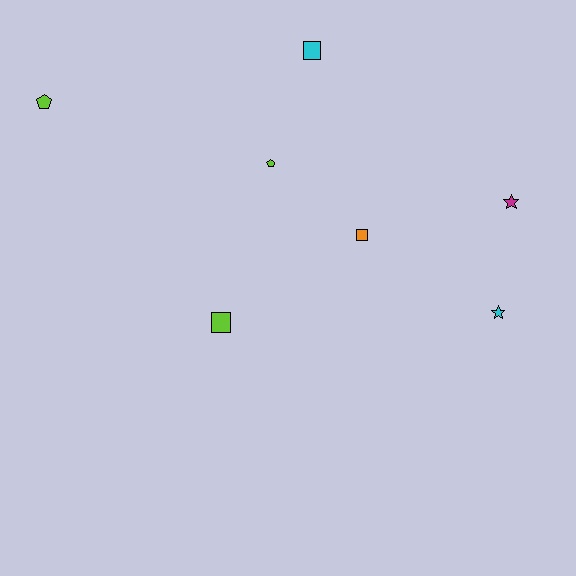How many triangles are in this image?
There are no triangles.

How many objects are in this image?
There are 7 objects.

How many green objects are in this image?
There are no green objects.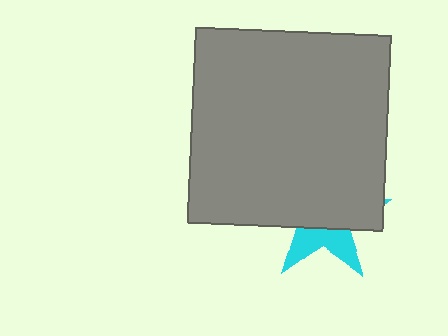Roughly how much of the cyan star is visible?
A small part of it is visible (roughly 34%).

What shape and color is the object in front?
The object in front is a gray square.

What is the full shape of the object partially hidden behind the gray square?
The partially hidden object is a cyan star.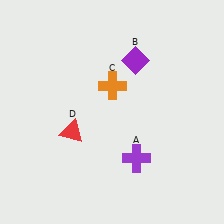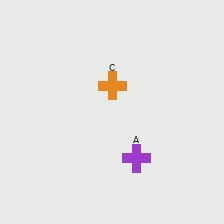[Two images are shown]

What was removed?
The red triangle (D), the purple diamond (B) were removed in Image 2.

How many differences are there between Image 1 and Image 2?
There are 2 differences between the two images.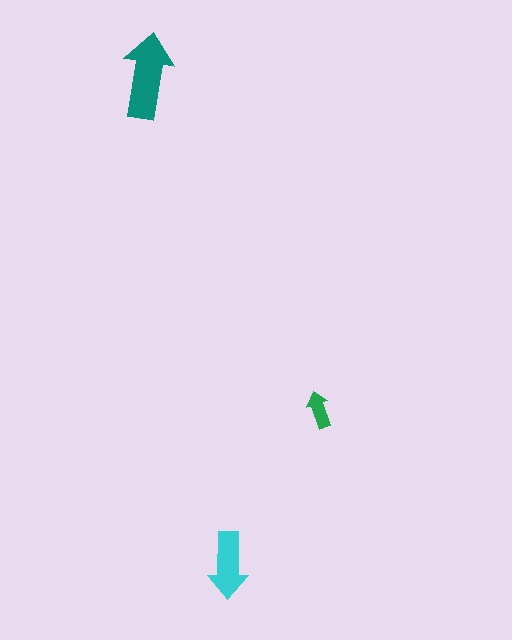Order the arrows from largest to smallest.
the teal one, the cyan one, the green one.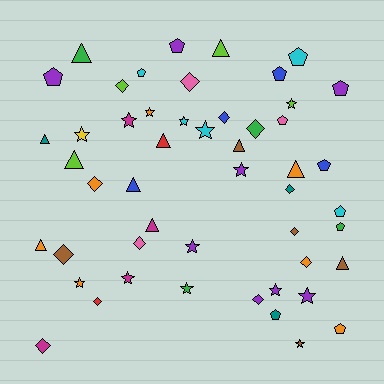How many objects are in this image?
There are 50 objects.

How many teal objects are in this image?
There are 3 teal objects.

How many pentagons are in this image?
There are 12 pentagons.